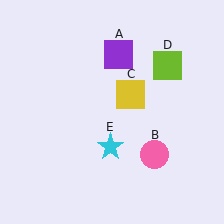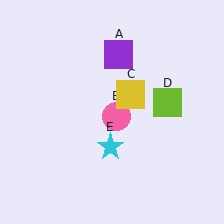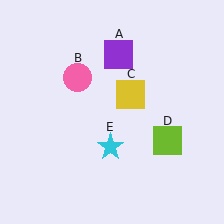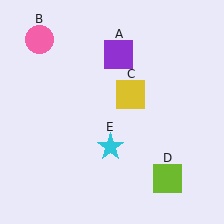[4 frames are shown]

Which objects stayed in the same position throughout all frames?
Purple square (object A) and yellow square (object C) and cyan star (object E) remained stationary.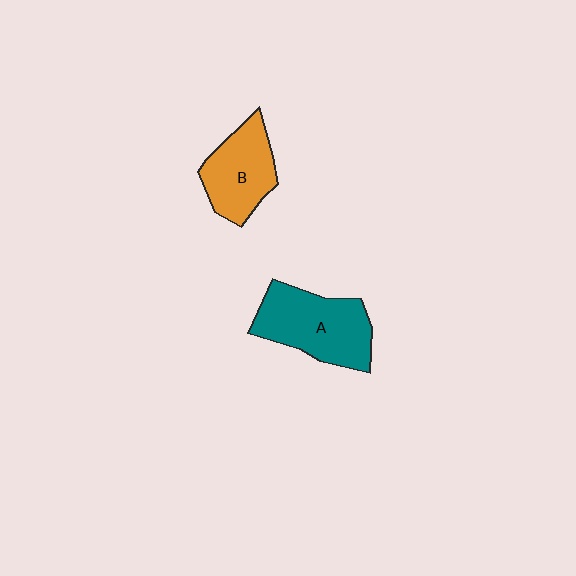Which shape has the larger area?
Shape A (teal).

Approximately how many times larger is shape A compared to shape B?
Approximately 1.3 times.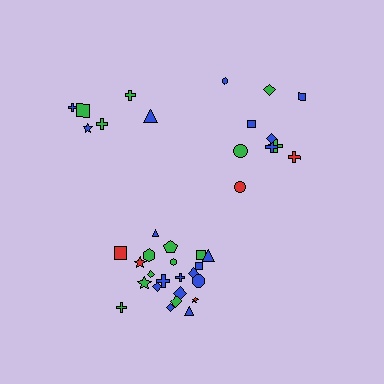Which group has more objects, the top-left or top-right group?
The top-right group.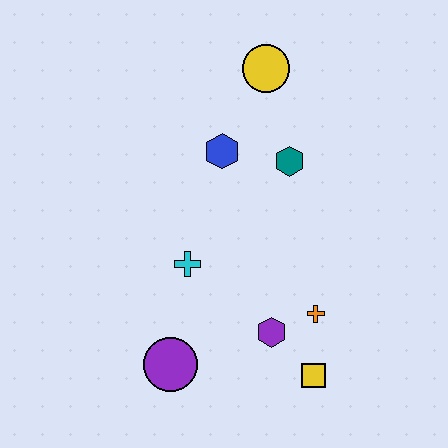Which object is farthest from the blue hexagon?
The yellow square is farthest from the blue hexagon.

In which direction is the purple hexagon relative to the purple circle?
The purple hexagon is to the right of the purple circle.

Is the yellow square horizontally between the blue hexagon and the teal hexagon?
No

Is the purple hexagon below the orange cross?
Yes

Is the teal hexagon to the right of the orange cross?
No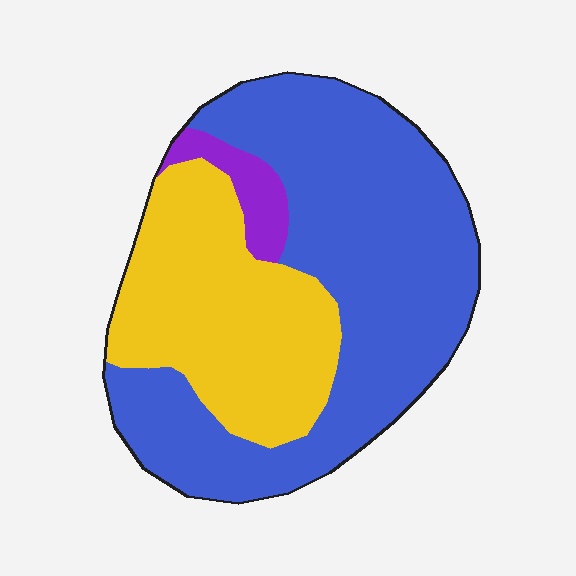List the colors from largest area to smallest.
From largest to smallest: blue, yellow, purple.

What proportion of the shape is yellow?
Yellow takes up about one third (1/3) of the shape.